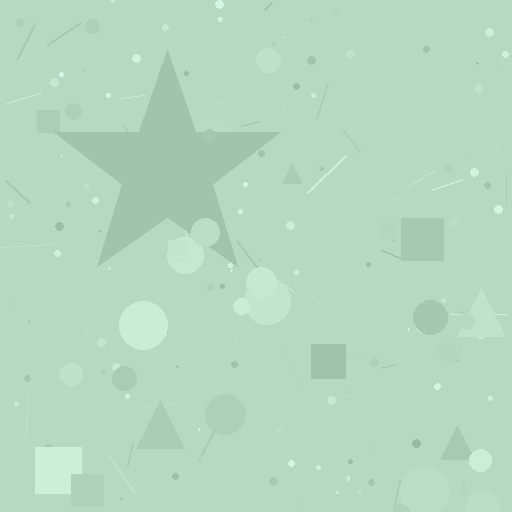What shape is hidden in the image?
A star is hidden in the image.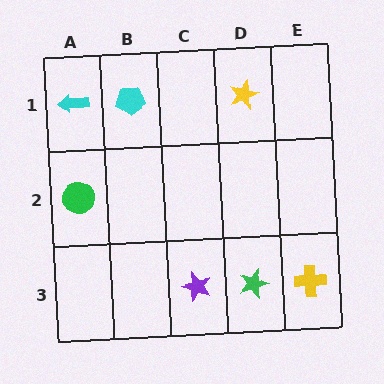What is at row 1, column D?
A yellow star.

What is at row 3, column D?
A green star.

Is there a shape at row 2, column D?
No, that cell is empty.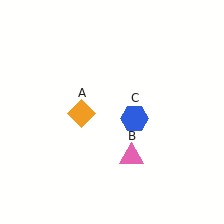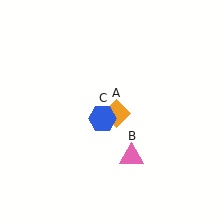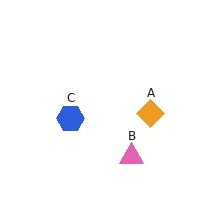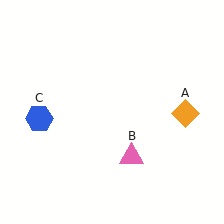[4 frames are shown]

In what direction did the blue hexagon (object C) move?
The blue hexagon (object C) moved left.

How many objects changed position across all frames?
2 objects changed position: orange diamond (object A), blue hexagon (object C).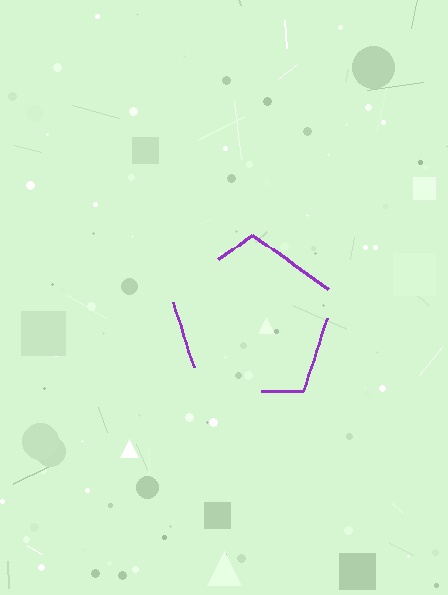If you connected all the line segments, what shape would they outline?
They would outline a pentagon.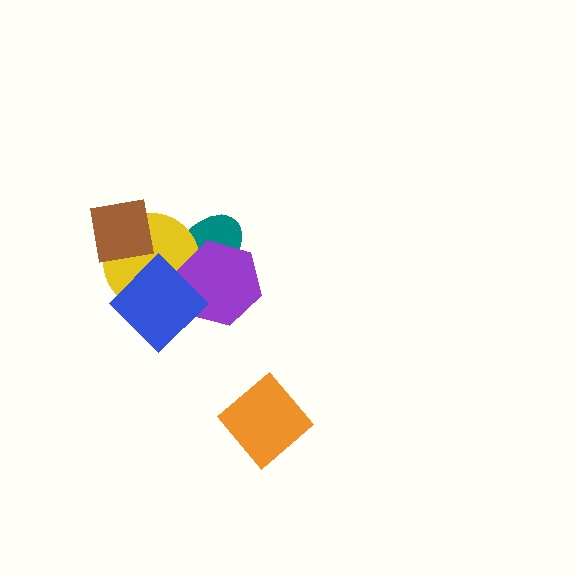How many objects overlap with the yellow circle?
4 objects overlap with the yellow circle.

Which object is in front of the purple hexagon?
The blue diamond is in front of the purple hexagon.